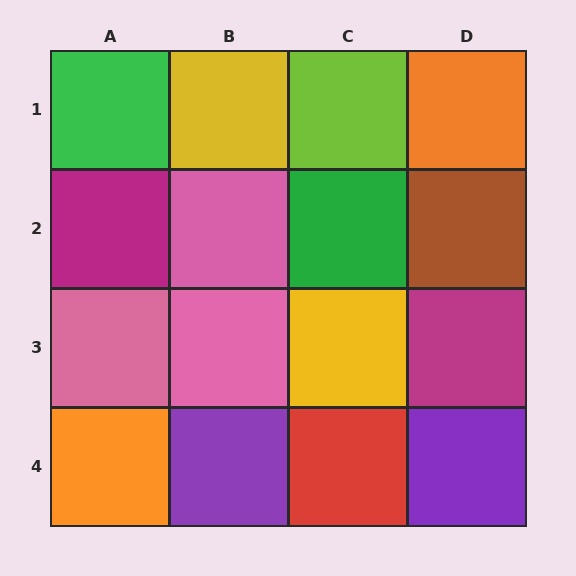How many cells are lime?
1 cell is lime.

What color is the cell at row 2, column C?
Green.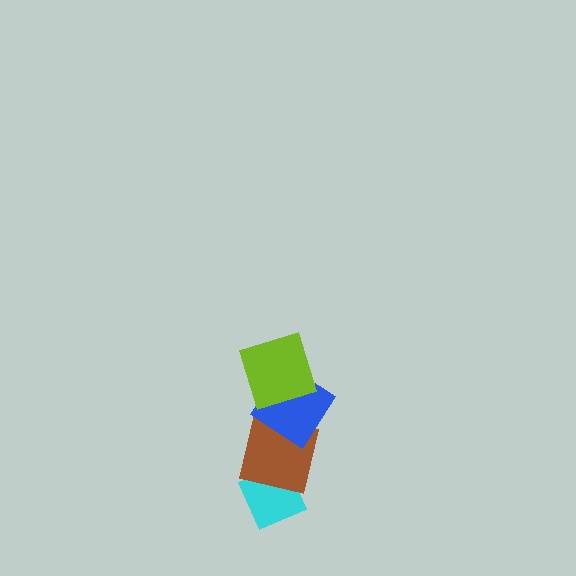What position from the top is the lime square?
The lime square is 1st from the top.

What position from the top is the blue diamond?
The blue diamond is 2nd from the top.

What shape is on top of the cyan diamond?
The brown square is on top of the cyan diamond.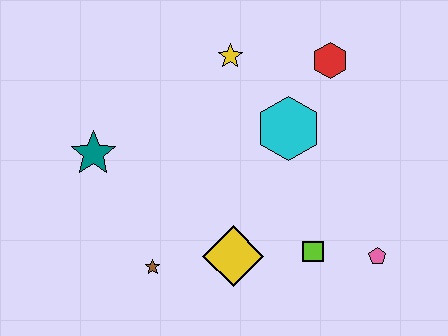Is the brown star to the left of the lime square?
Yes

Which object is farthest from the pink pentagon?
The teal star is farthest from the pink pentagon.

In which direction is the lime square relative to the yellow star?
The lime square is below the yellow star.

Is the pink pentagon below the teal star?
Yes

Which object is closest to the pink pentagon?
The lime square is closest to the pink pentagon.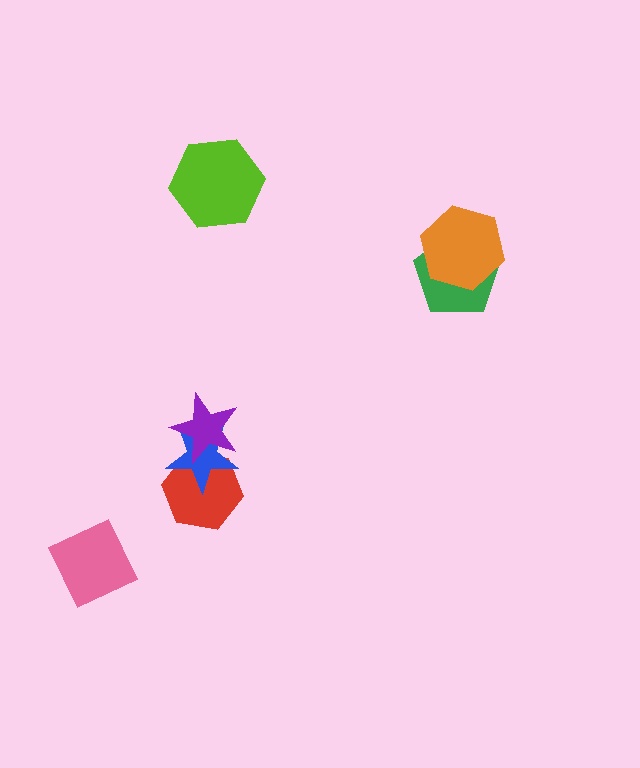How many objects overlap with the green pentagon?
1 object overlaps with the green pentagon.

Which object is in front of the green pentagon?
The orange hexagon is in front of the green pentagon.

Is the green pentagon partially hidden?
Yes, it is partially covered by another shape.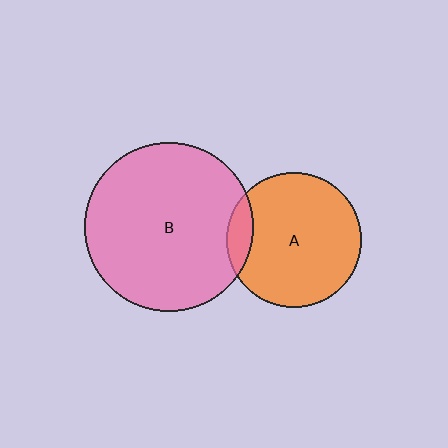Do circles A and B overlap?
Yes.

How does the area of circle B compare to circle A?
Approximately 1.6 times.